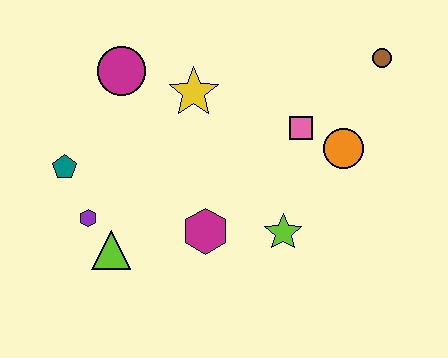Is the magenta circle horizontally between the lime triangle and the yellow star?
Yes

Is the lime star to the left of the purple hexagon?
No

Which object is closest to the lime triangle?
The purple hexagon is closest to the lime triangle.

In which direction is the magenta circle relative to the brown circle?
The magenta circle is to the left of the brown circle.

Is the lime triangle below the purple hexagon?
Yes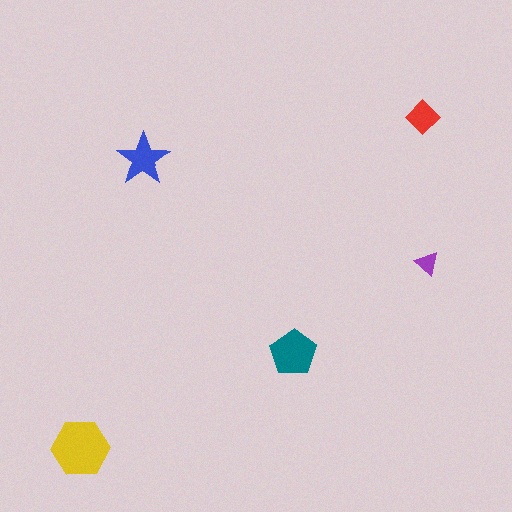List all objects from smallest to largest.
The purple triangle, the red diamond, the blue star, the teal pentagon, the yellow hexagon.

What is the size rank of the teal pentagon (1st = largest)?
2nd.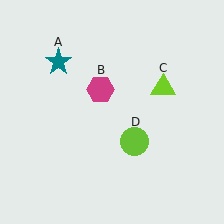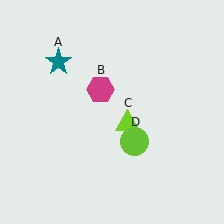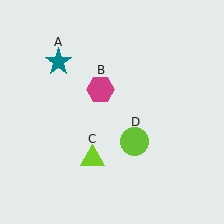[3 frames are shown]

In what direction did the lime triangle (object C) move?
The lime triangle (object C) moved down and to the left.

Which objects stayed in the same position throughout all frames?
Teal star (object A) and magenta hexagon (object B) and lime circle (object D) remained stationary.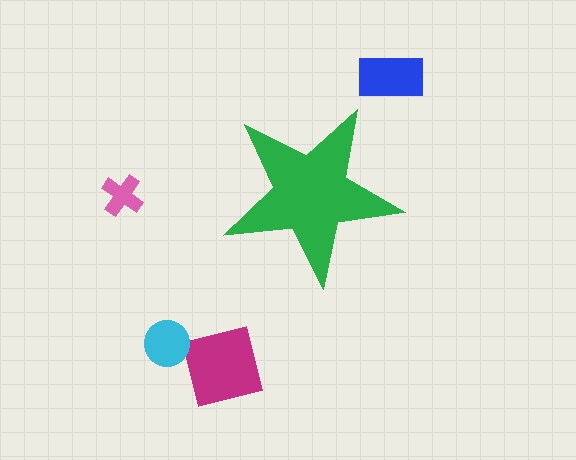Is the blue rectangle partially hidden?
No, the blue rectangle is fully visible.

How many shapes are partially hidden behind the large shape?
0 shapes are partially hidden.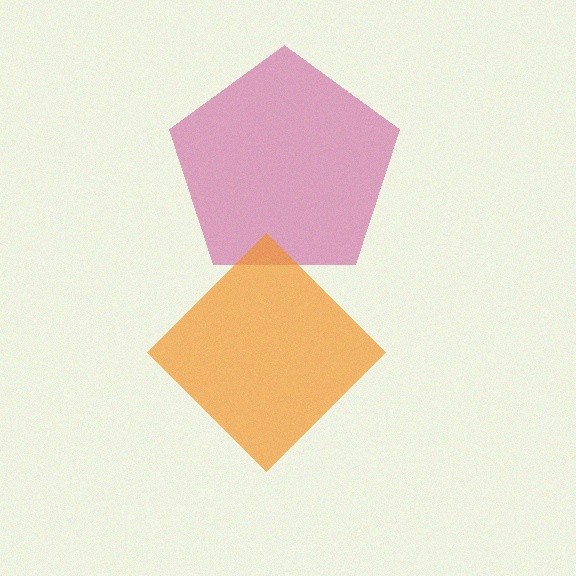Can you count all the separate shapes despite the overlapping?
Yes, there are 2 separate shapes.